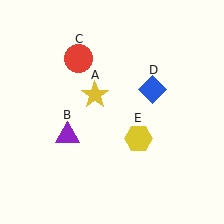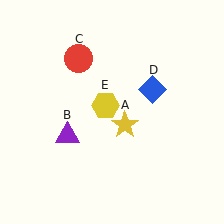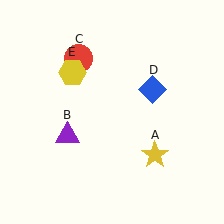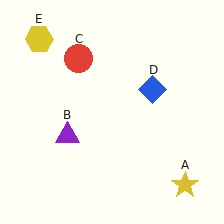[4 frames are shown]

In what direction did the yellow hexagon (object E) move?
The yellow hexagon (object E) moved up and to the left.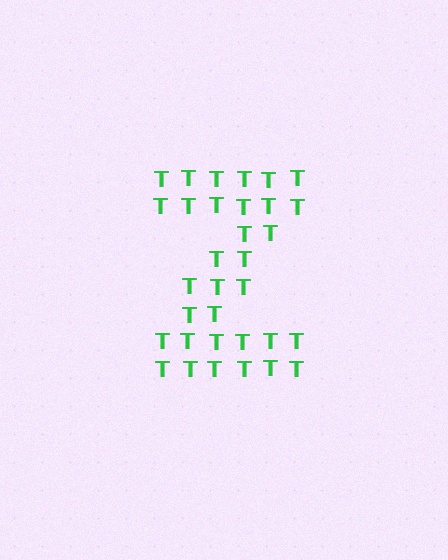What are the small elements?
The small elements are letter T's.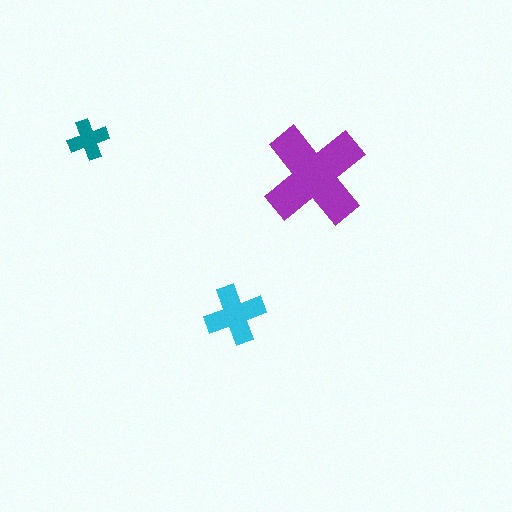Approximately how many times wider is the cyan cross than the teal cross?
About 1.5 times wider.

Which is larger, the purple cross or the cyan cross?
The purple one.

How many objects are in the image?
There are 3 objects in the image.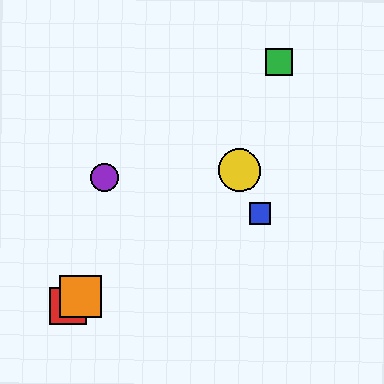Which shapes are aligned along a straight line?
The red square, the yellow circle, the orange square are aligned along a straight line.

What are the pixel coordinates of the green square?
The green square is at (279, 61).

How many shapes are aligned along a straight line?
3 shapes (the red square, the yellow circle, the orange square) are aligned along a straight line.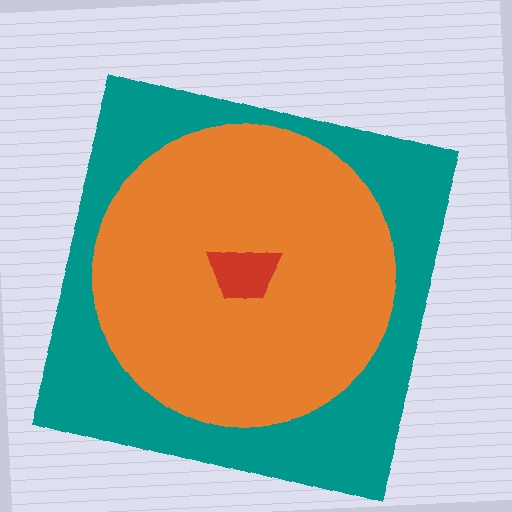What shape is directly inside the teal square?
The orange circle.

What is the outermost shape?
The teal square.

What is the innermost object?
The red trapezoid.